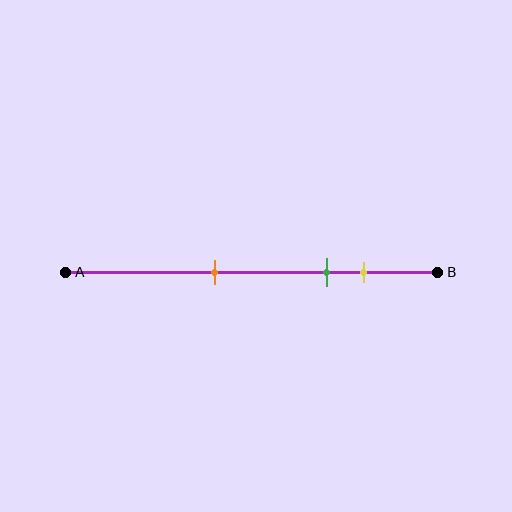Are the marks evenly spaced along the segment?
No, the marks are not evenly spaced.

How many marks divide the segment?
There are 3 marks dividing the segment.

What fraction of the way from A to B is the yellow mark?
The yellow mark is approximately 80% (0.8) of the way from A to B.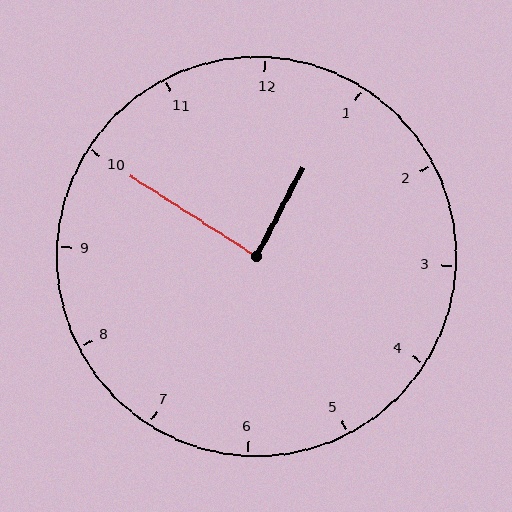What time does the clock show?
12:50.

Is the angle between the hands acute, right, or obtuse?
It is right.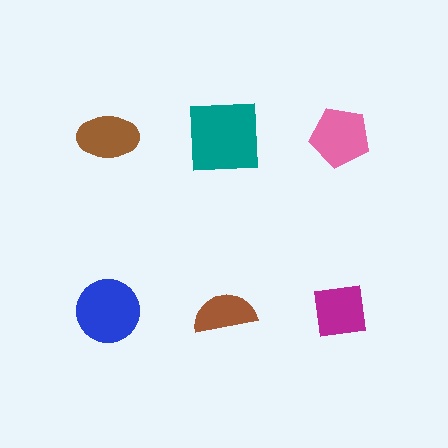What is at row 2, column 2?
A brown semicircle.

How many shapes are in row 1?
3 shapes.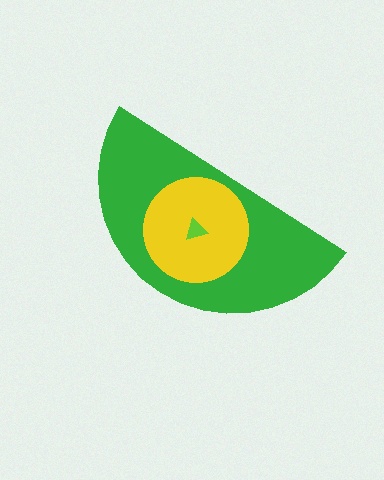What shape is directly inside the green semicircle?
The yellow circle.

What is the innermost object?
The lime triangle.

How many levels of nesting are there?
3.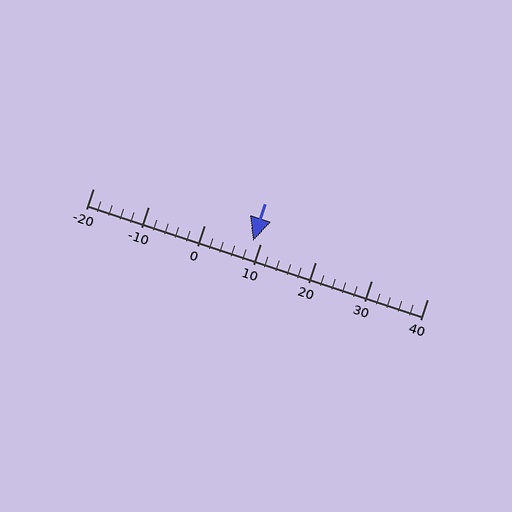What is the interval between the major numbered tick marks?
The major tick marks are spaced 10 units apart.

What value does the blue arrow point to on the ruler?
The blue arrow points to approximately 9.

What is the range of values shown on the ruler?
The ruler shows values from -20 to 40.